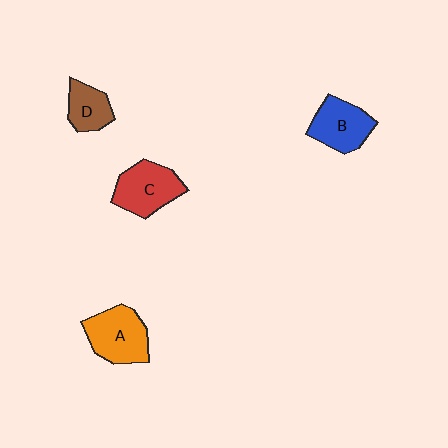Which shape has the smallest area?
Shape D (brown).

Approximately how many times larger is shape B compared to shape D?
Approximately 1.4 times.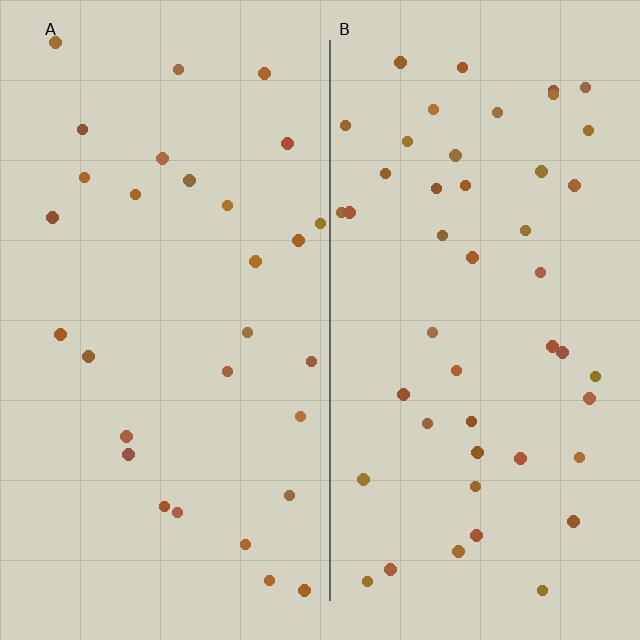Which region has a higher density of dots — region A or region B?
B (the right).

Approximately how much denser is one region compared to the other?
Approximately 1.6× — region B over region A.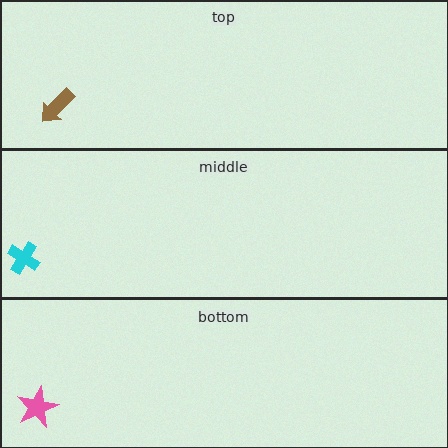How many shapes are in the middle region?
1.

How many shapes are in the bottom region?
1.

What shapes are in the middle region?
The cyan cross.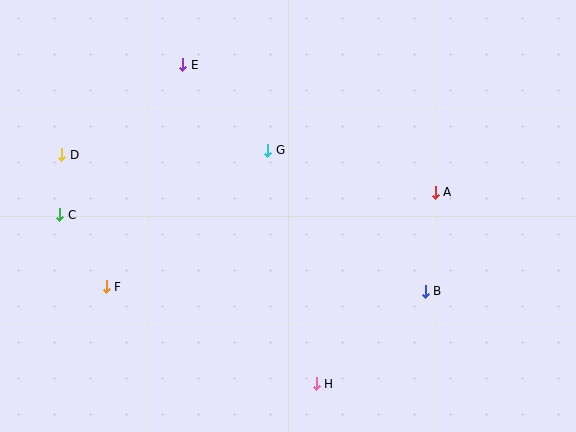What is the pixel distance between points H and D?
The distance between H and D is 342 pixels.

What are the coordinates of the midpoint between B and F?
The midpoint between B and F is at (266, 289).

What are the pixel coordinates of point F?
Point F is at (106, 287).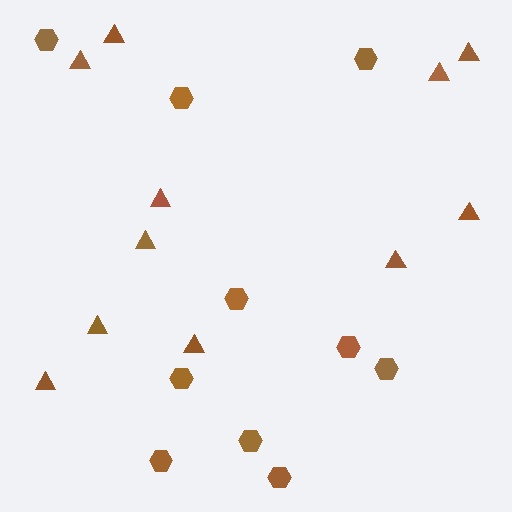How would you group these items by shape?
There are 2 groups: one group of triangles (11) and one group of hexagons (10).